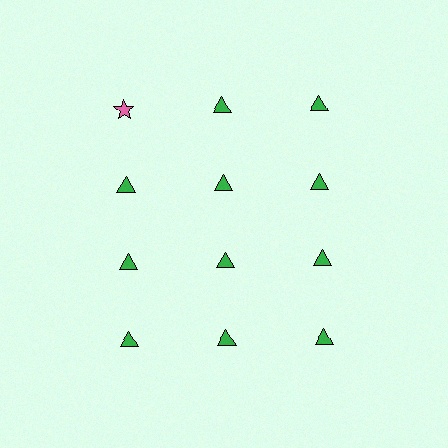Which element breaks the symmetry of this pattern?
The pink star in the top row, leftmost column breaks the symmetry. All other shapes are green triangles.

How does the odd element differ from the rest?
It differs in both color (pink instead of green) and shape (star instead of triangle).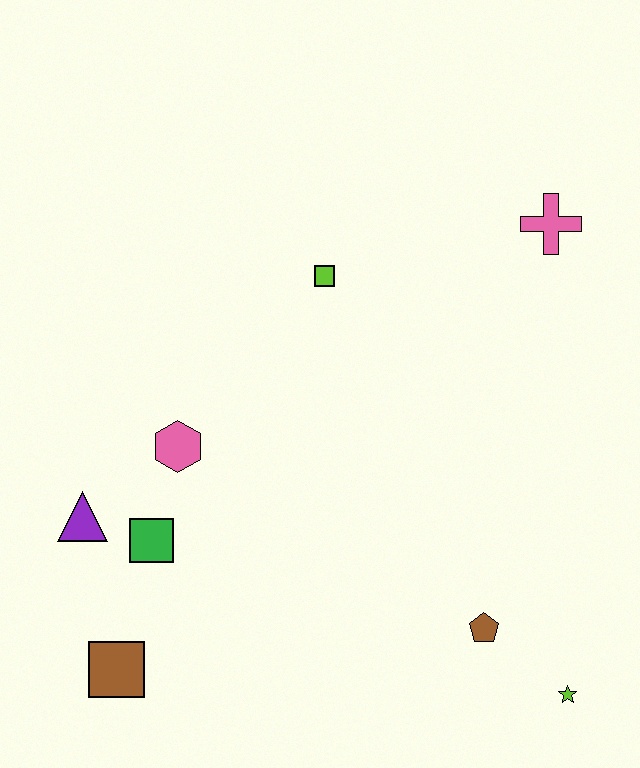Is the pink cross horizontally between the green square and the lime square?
No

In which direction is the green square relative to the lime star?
The green square is to the left of the lime star.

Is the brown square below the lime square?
Yes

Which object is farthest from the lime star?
The purple triangle is farthest from the lime star.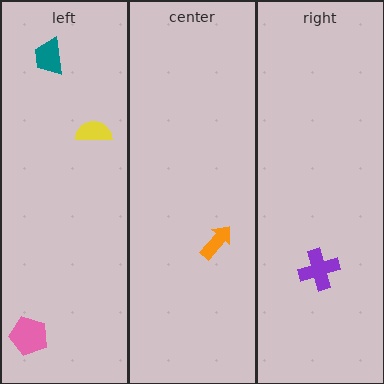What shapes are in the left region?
The pink pentagon, the teal trapezoid, the yellow semicircle.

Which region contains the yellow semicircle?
The left region.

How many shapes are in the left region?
3.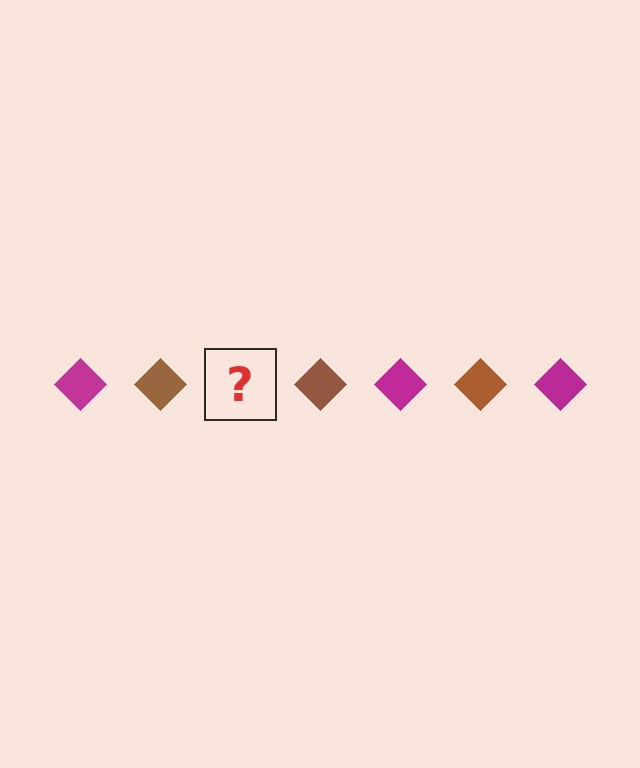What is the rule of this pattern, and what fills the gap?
The rule is that the pattern cycles through magenta, brown diamonds. The gap should be filled with a magenta diamond.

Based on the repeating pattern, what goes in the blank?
The blank should be a magenta diamond.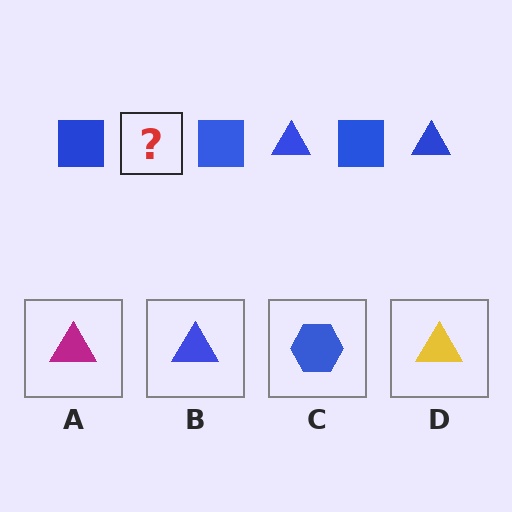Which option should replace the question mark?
Option B.